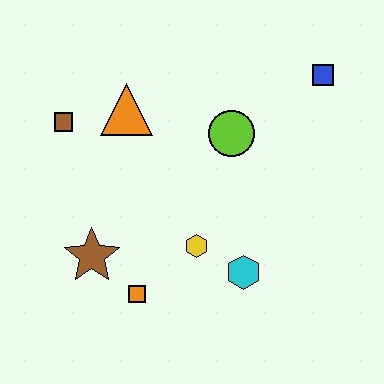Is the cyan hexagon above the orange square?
Yes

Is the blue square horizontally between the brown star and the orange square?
No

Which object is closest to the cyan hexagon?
The yellow hexagon is closest to the cyan hexagon.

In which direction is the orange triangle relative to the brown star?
The orange triangle is above the brown star.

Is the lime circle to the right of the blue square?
No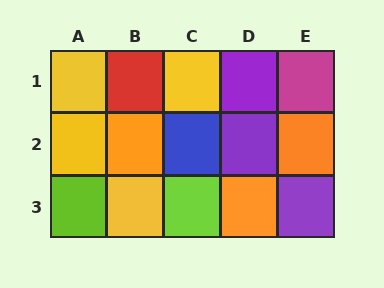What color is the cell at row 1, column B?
Red.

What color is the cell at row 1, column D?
Purple.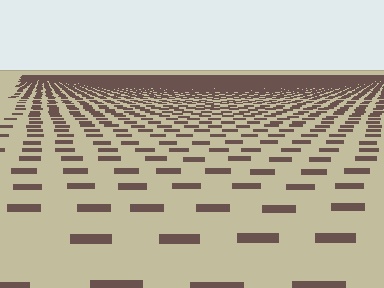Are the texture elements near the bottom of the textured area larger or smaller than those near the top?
Larger. Near the bottom, elements are closer to the viewer and appear at a bigger on-screen size.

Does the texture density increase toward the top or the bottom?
Density increases toward the top.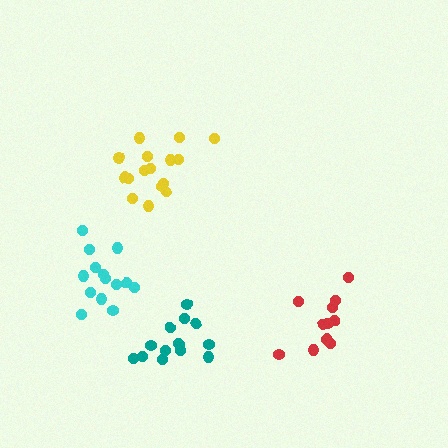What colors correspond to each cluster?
The clusters are colored: teal, red, cyan, yellow.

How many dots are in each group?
Group 1: 14 dots, Group 2: 11 dots, Group 3: 14 dots, Group 4: 16 dots (55 total).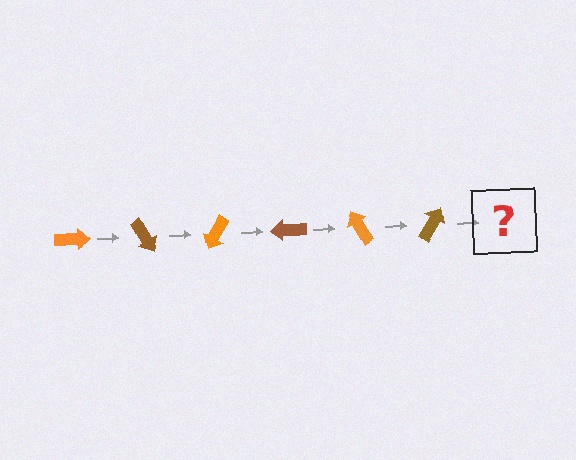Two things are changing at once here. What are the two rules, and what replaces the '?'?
The two rules are that it rotates 60 degrees each step and the color cycles through orange and brown. The '?' should be an orange arrow, rotated 360 degrees from the start.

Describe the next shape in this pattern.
It should be an orange arrow, rotated 360 degrees from the start.